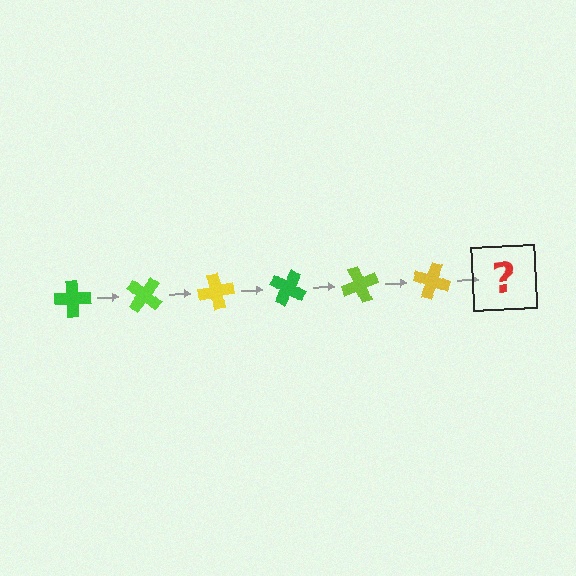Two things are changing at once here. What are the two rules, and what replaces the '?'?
The two rules are that it rotates 40 degrees each step and the color cycles through green, lime, and yellow. The '?' should be a green cross, rotated 240 degrees from the start.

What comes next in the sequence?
The next element should be a green cross, rotated 240 degrees from the start.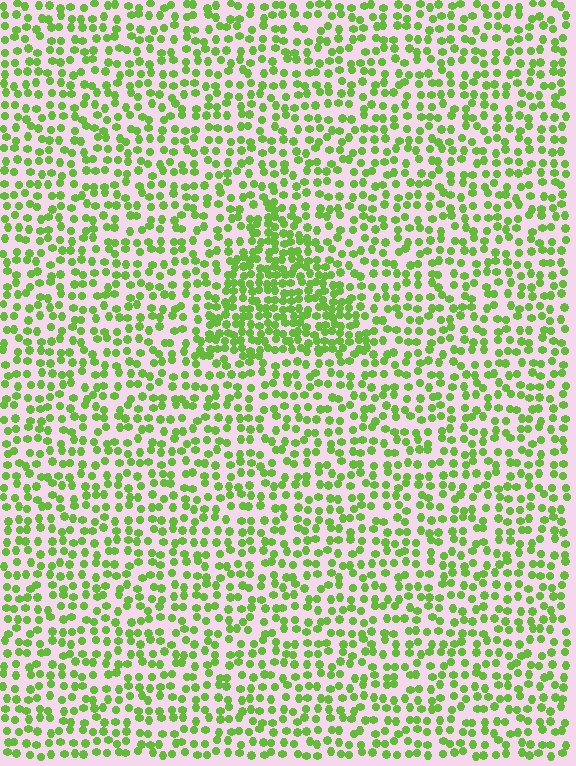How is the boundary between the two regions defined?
The boundary is defined by a change in element density (approximately 1.8x ratio). All elements are the same color, size, and shape.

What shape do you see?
I see a triangle.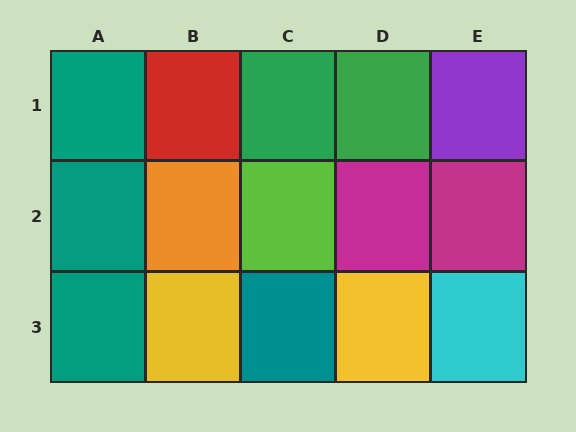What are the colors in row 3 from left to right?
Teal, yellow, teal, yellow, cyan.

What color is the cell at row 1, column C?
Green.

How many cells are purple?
1 cell is purple.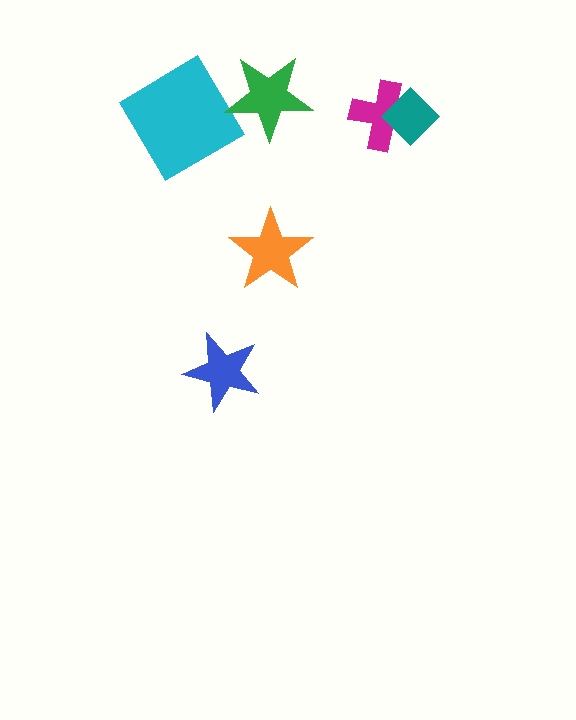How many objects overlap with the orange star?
0 objects overlap with the orange star.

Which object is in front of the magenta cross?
The teal diamond is in front of the magenta cross.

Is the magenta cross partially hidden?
Yes, it is partially covered by another shape.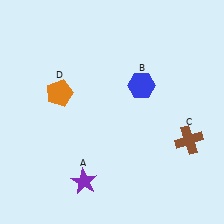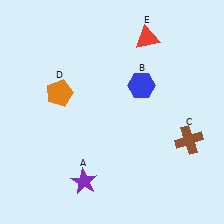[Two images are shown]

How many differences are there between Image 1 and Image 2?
There is 1 difference between the two images.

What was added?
A red triangle (E) was added in Image 2.